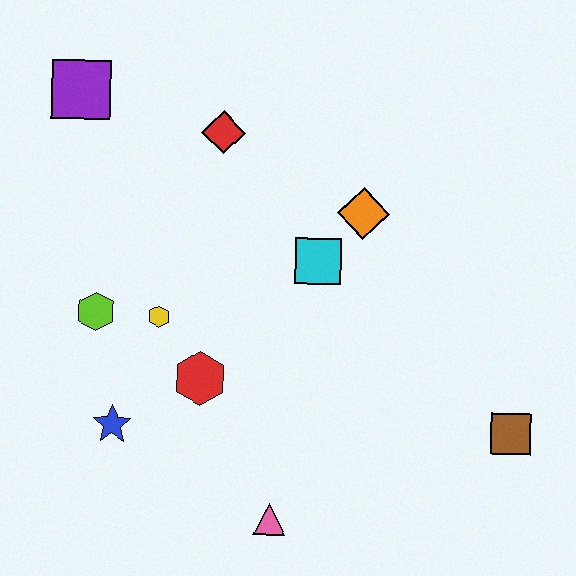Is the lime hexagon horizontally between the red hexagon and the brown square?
No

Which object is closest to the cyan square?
The orange diamond is closest to the cyan square.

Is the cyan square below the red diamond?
Yes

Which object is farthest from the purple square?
The brown square is farthest from the purple square.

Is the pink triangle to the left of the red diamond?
No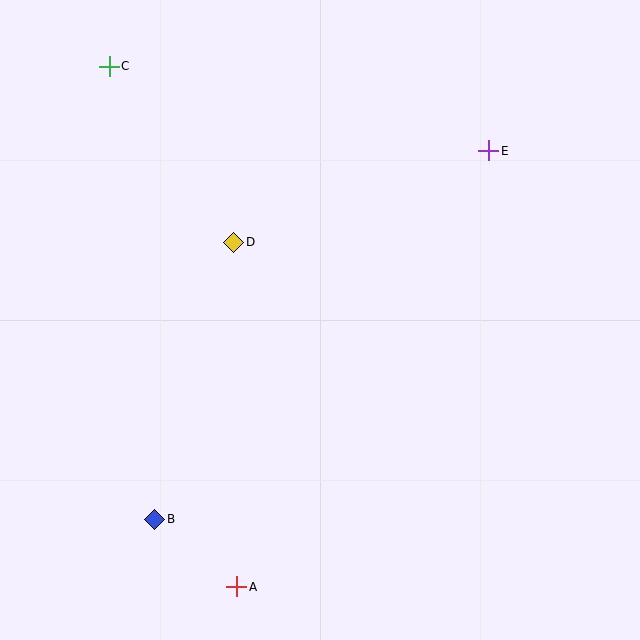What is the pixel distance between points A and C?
The distance between A and C is 536 pixels.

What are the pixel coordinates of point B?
Point B is at (155, 519).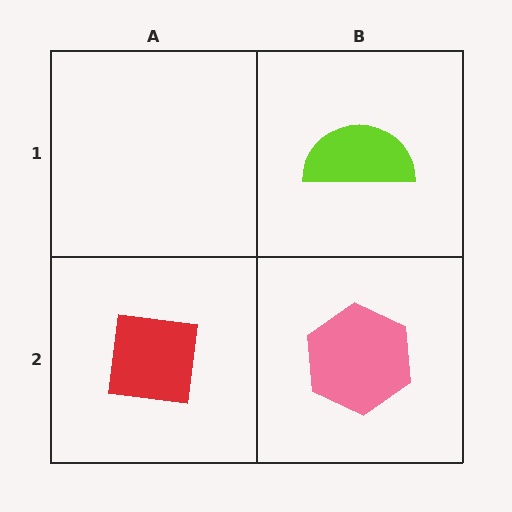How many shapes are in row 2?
2 shapes.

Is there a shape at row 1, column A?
No, that cell is empty.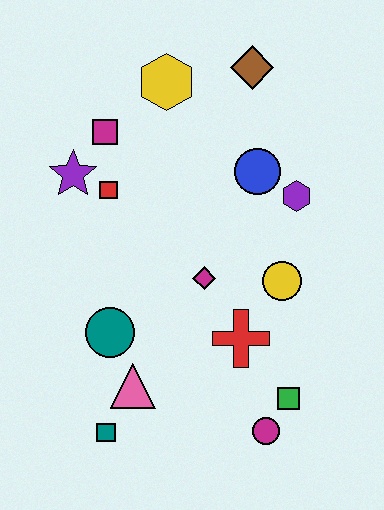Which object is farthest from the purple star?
The magenta circle is farthest from the purple star.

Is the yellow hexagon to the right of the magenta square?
Yes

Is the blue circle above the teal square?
Yes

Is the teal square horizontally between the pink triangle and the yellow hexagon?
No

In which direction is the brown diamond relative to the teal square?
The brown diamond is above the teal square.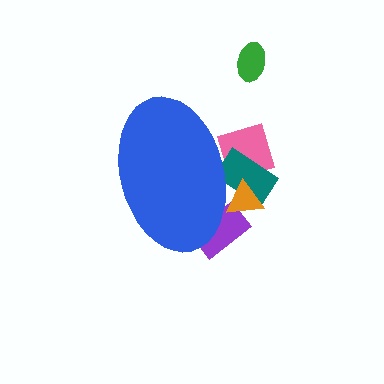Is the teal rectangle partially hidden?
Yes, the teal rectangle is partially hidden behind the blue ellipse.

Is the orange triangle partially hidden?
Yes, the orange triangle is partially hidden behind the blue ellipse.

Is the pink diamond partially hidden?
Yes, the pink diamond is partially hidden behind the blue ellipse.